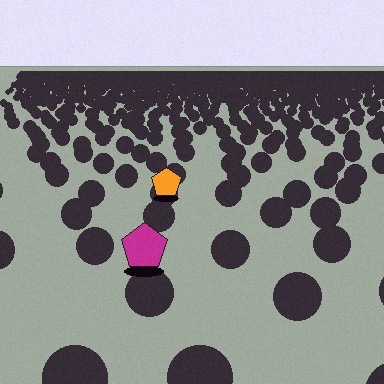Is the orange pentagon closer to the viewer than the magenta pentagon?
No. The magenta pentagon is closer — you can tell from the texture gradient: the ground texture is coarser near it.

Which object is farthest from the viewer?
The orange pentagon is farthest from the viewer. It appears smaller and the ground texture around it is denser.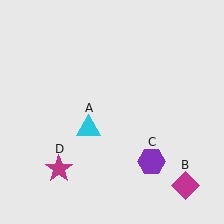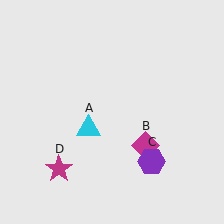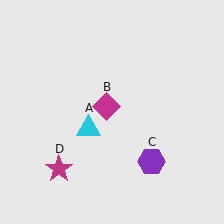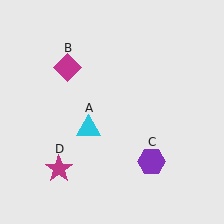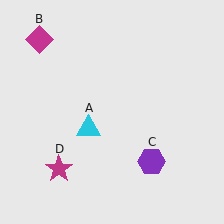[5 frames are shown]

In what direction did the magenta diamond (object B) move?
The magenta diamond (object B) moved up and to the left.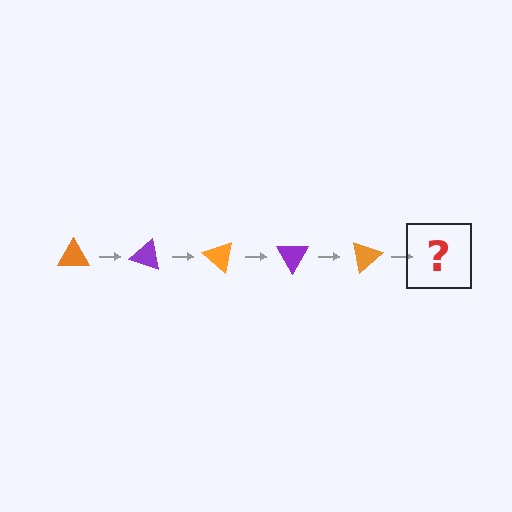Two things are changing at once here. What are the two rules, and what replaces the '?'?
The two rules are that it rotates 20 degrees each step and the color cycles through orange and purple. The '?' should be a purple triangle, rotated 100 degrees from the start.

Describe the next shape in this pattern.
It should be a purple triangle, rotated 100 degrees from the start.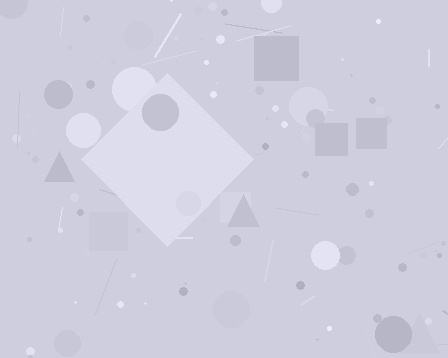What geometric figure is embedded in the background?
A diamond is embedded in the background.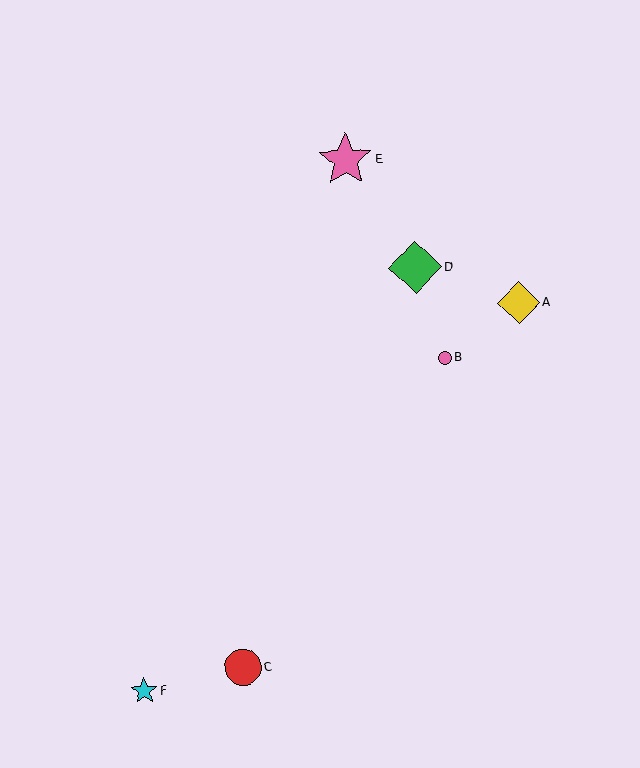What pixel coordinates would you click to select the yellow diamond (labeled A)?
Click at (519, 303) to select the yellow diamond A.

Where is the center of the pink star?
The center of the pink star is at (345, 160).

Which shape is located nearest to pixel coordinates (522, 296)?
The yellow diamond (labeled A) at (519, 303) is nearest to that location.